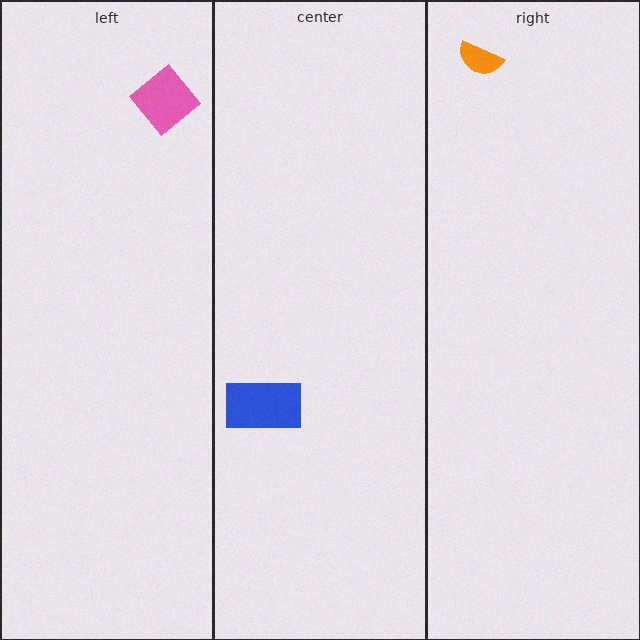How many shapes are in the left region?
1.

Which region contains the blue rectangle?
The center region.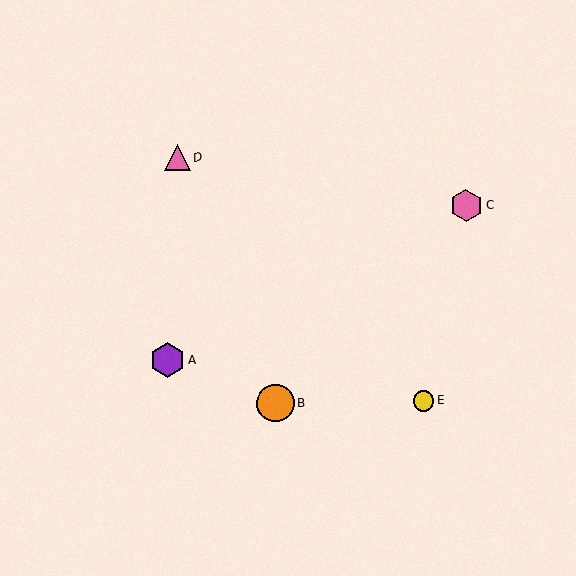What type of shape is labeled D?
Shape D is a pink triangle.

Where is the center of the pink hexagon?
The center of the pink hexagon is at (466, 206).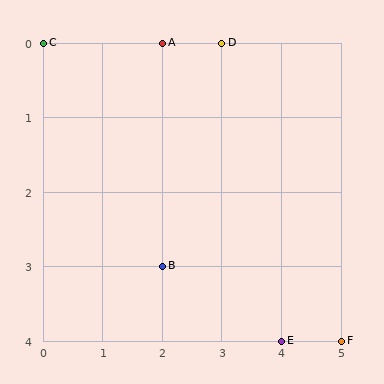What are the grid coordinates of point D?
Point D is at grid coordinates (3, 0).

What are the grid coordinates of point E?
Point E is at grid coordinates (4, 4).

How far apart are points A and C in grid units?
Points A and C are 2 columns apart.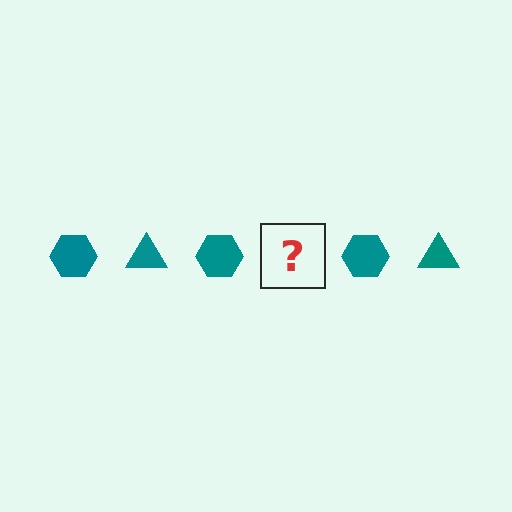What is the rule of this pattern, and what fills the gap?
The rule is that the pattern cycles through hexagon, triangle shapes in teal. The gap should be filled with a teal triangle.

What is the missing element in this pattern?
The missing element is a teal triangle.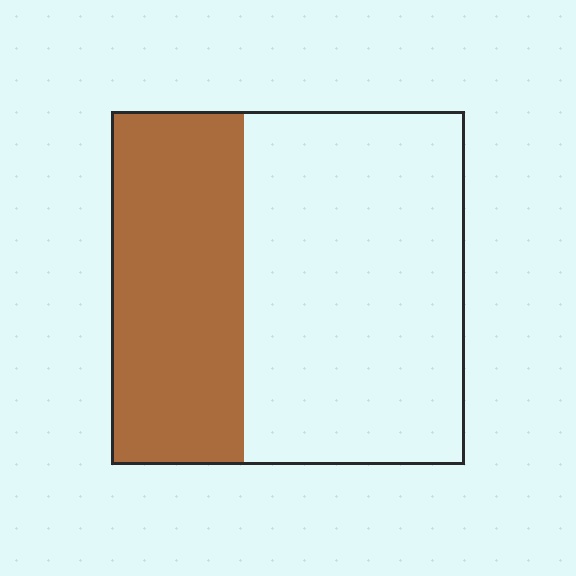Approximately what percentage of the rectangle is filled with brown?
Approximately 40%.